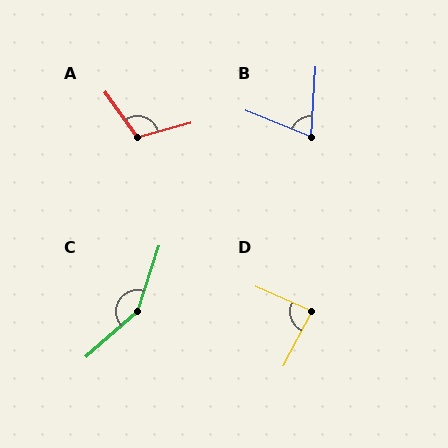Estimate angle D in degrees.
Approximately 86 degrees.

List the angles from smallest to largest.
B (72°), D (86°), A (110°), C (150°).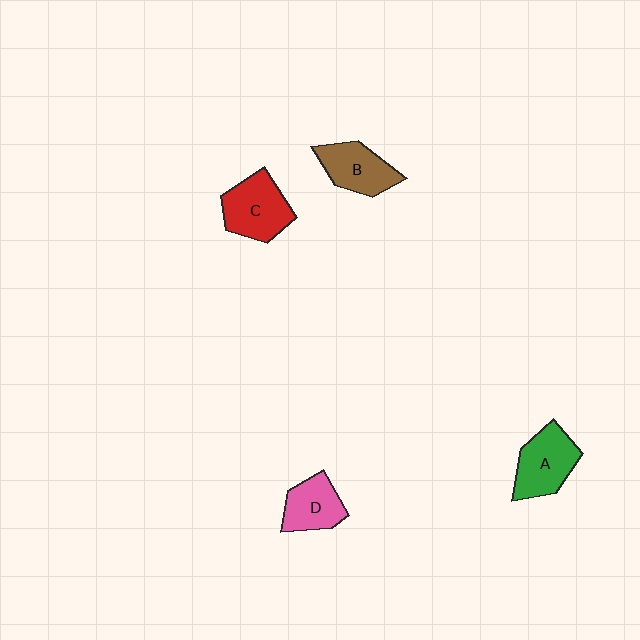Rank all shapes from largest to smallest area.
From largest to smallest: C (red), A (green), B (brown), D (pink).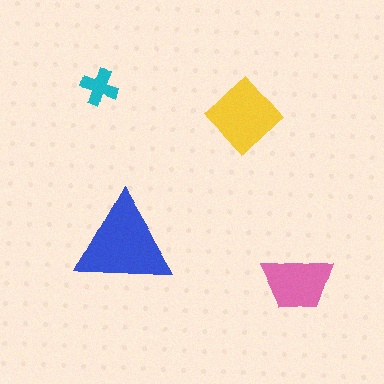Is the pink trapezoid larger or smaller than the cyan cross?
Larger.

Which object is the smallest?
The cyan cross.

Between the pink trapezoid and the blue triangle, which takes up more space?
The blue triangle.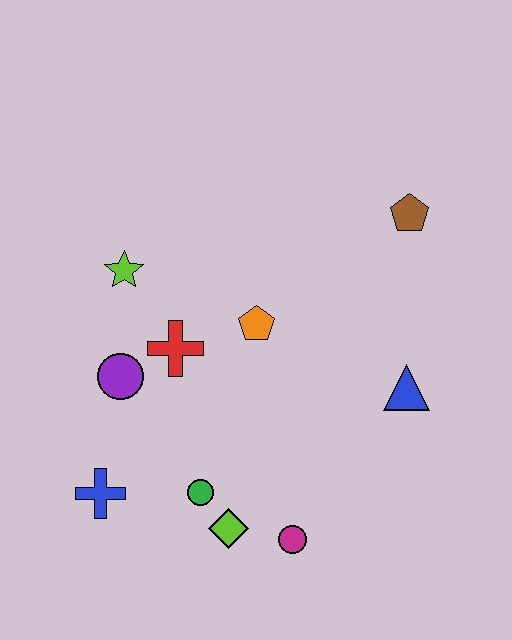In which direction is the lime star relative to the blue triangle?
The lime star is to the left of the blue triangle.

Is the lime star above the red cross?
Yes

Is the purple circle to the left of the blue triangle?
Yes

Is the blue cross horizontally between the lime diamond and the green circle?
No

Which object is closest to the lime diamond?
The green circle is closest to the lime diamond.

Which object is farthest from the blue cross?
The brown pentagon is farthest from the blue cross.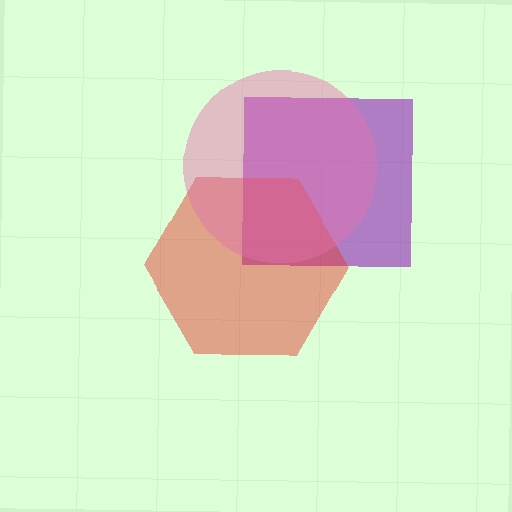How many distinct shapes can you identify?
There are 3 distinct shapes: a purple square, a red hexagon, a pink circle.